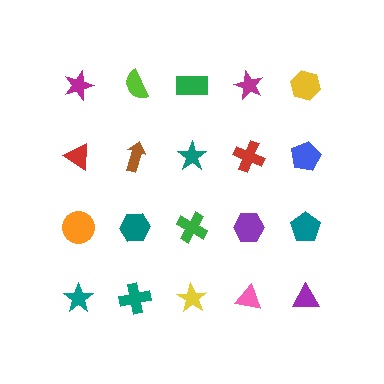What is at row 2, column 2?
A brown arrow.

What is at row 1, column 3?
A green rectangle.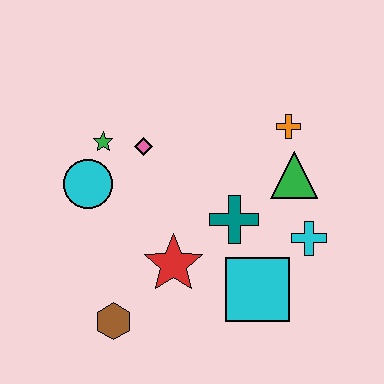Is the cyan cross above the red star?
Yes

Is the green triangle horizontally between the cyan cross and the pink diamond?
Yes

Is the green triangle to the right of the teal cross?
Yes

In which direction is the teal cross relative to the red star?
The teal cross is to the right of the red star.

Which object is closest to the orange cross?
The green triangle is closest to the orange cross.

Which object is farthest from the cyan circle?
The cyan cross is farthest from the cyan circle.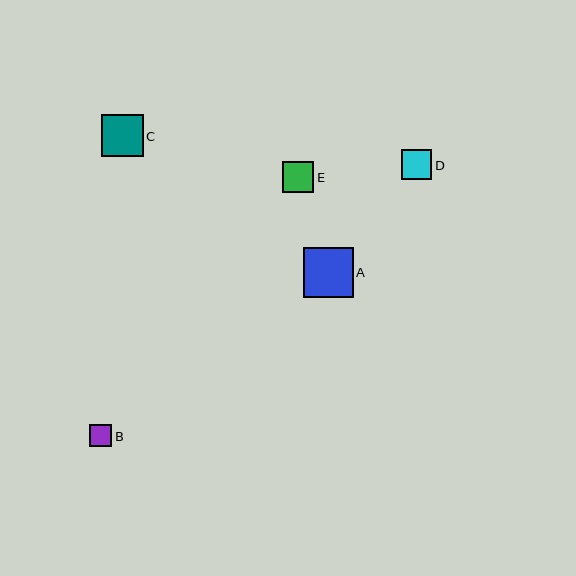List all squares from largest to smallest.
From largest to smallest: A, C, E, D, B.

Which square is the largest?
Square A is the largest with a size of approximately 50 pixels.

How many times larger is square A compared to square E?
Square A is approximately 1.6 times the size of square E.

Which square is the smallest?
Square B is the smallest with a size of approximately 23 pixels.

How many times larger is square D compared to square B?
Square D is approximately 1.3 times the size of square B.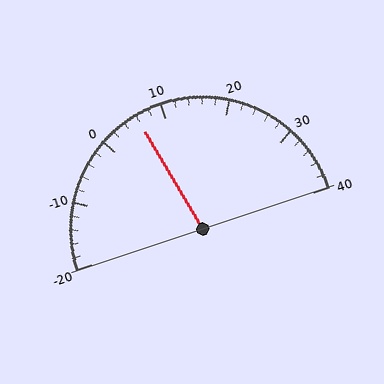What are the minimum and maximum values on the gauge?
The gauge ranges from -20 to 40.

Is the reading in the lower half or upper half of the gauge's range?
The reading is in the lower half of the range (-20 to 40).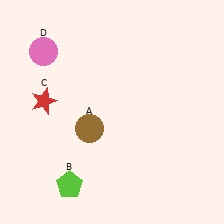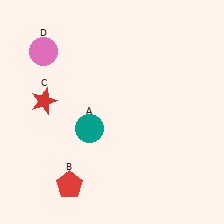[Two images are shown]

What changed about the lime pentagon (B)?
In Image 1, B is lime. In Image 2, it changed to red.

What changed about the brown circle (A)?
In Image 1, A is brown. In Image 2, it changed to teal.